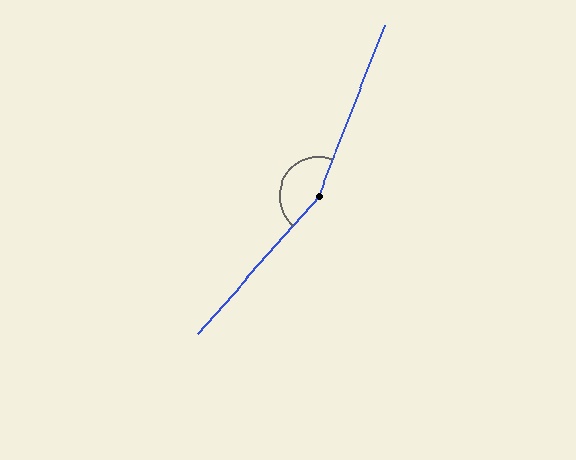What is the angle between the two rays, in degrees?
Approximately 160 degrees.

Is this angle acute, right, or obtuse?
It is obtuse.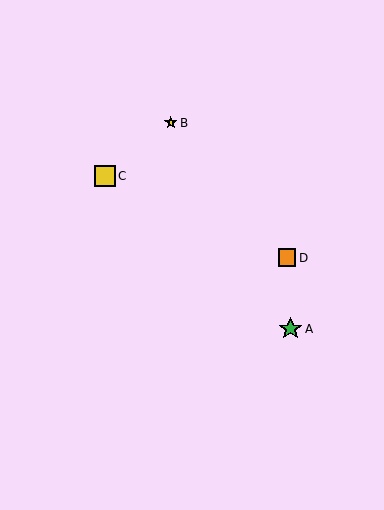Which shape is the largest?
The green star (labeled A) is the largest.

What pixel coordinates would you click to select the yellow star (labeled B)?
Click at (171, 123) to select the yellow star B.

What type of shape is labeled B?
Shape B is a yellow star.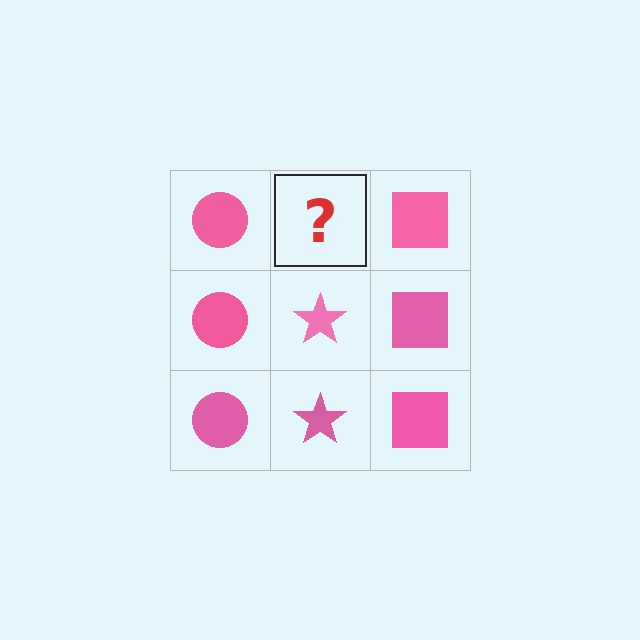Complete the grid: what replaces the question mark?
The question mark should be replaced with a pink star.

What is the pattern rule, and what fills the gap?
The rule is that each column has a consistent shape. The gap should be filled with a pink star.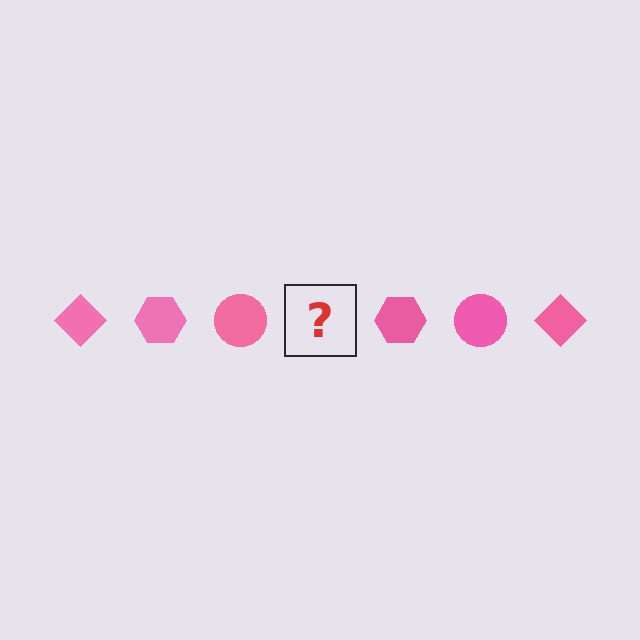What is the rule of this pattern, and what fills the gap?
The rule is that the pattern cycles through diamond, hexagon, circle shapes in pink. The gap should be filled with a pink diamond.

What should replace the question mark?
The question mark should be replaced with a pink diamond.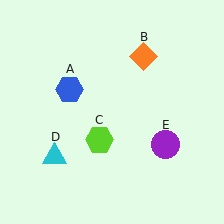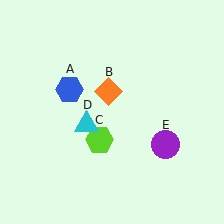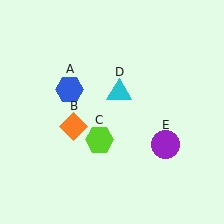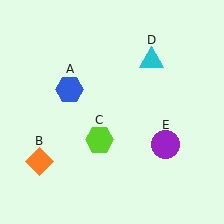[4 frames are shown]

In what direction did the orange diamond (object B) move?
The orange diamond (object B) moved down and to the left.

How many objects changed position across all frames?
2 objects changed position: orange diamond (object B), cyan triangle (object D).